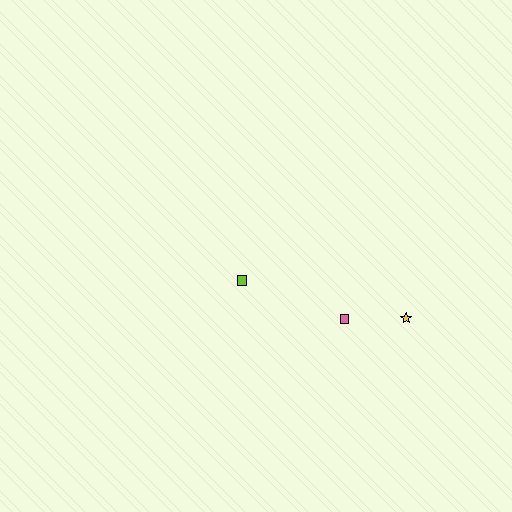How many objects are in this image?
There are 3 objects.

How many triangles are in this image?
There are no triangles.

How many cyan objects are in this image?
There are no cyan objects.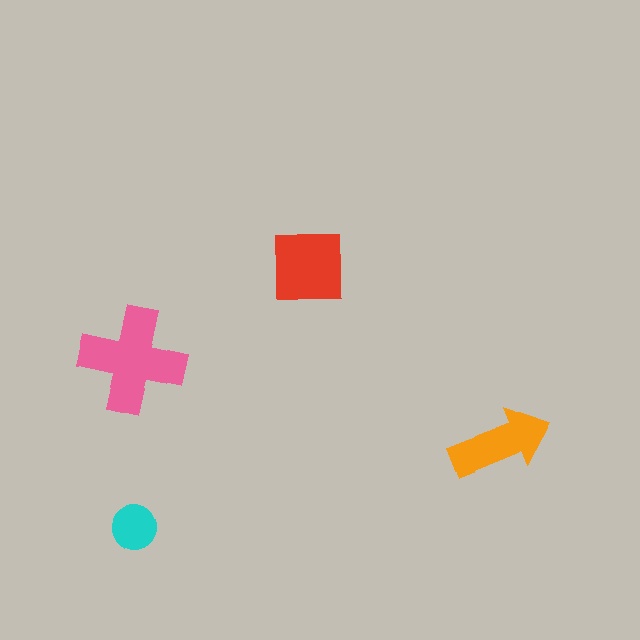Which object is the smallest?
The cyan circle.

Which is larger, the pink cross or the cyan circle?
The pink cross.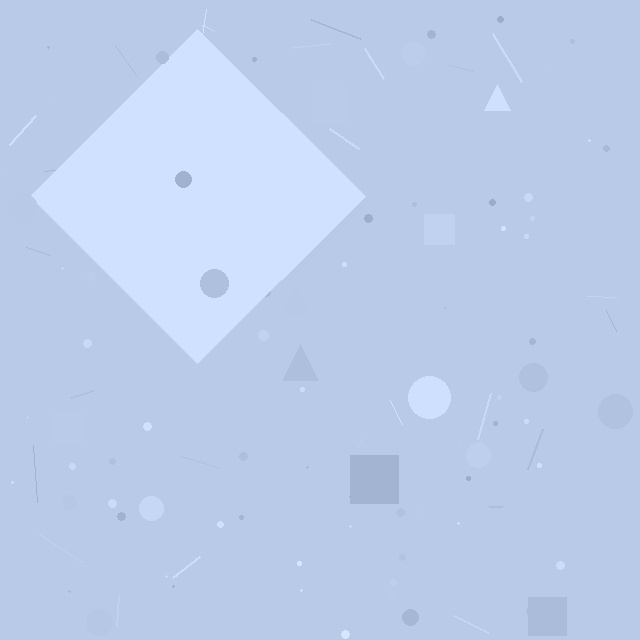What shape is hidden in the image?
A diamond is hidden in the image.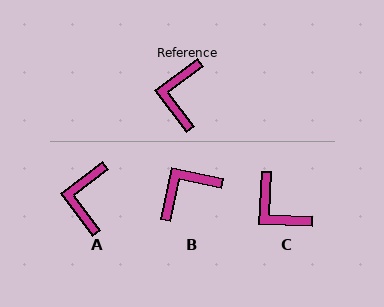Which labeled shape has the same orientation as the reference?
A.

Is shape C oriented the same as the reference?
No, it is off by about 50 degrees.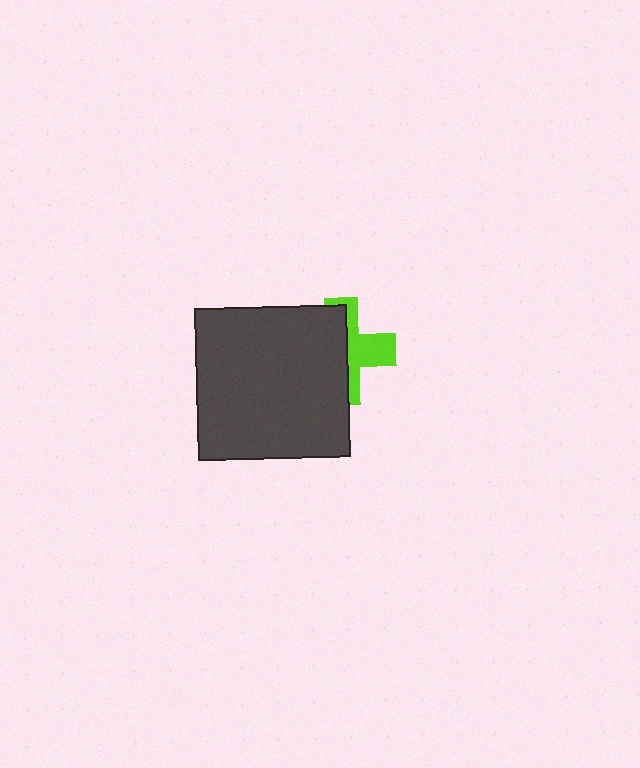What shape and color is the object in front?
The object in front is a dark gray square.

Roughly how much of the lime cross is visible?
A small part of it is visible (roughly 41%).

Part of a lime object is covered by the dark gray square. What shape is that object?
It is a cross.